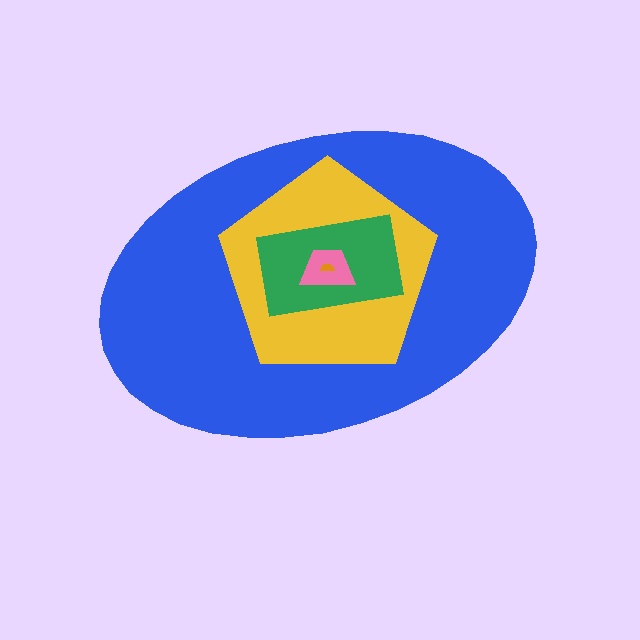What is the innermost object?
The orange semicircle.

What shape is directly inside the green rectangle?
The pink trapezoid.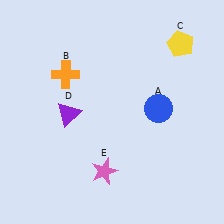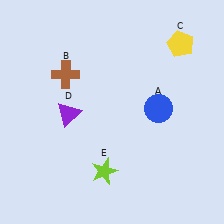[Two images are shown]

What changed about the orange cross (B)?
In Image 1, B is orange. In Image 2, it changed to brown.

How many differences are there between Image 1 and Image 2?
There are 2 differences between the two images.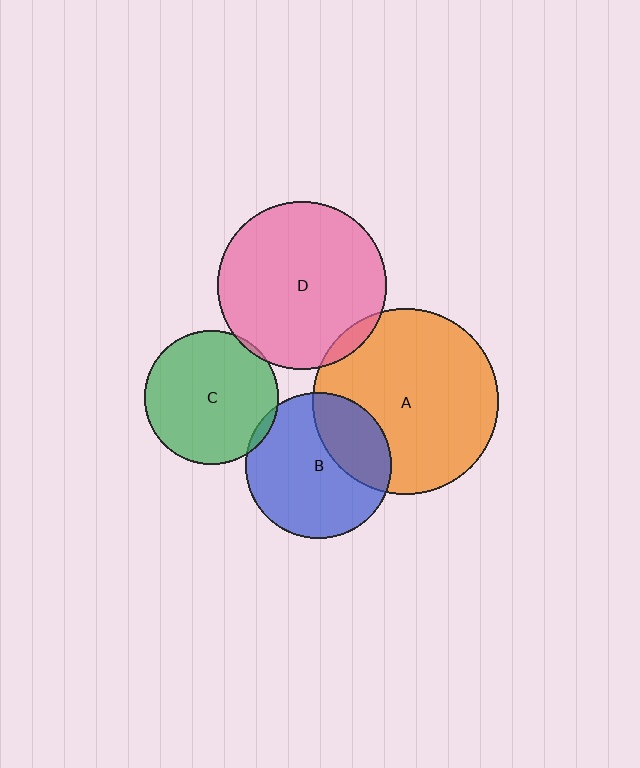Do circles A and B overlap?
Yes.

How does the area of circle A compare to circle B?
Approximately 1.6 times.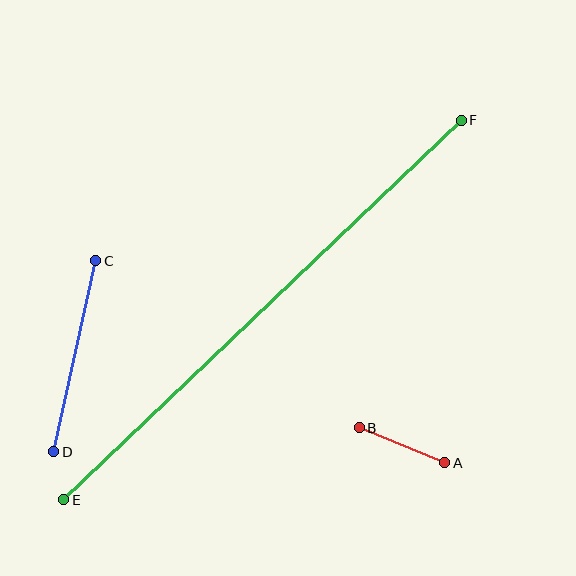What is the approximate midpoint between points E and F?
The midpoint is at approximately (262, 310) pixels.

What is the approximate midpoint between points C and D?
The midpoint is at approximately (75, 356) pixels.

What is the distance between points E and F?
The distance is approximately 550 pixels.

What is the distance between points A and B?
The distance is approximately 92 pixels.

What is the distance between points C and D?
The distance is approximately 196 pixels.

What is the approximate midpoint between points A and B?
The midpoint is at approximately (402, 445) pixels.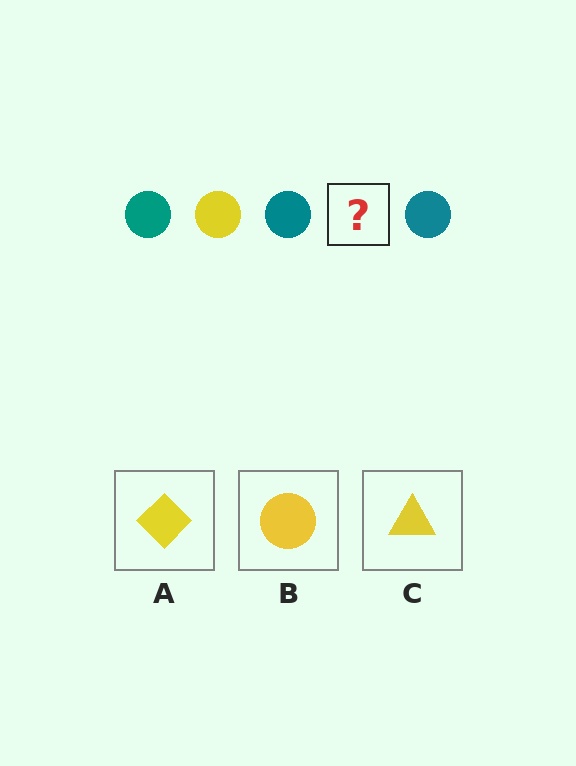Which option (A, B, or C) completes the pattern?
B.